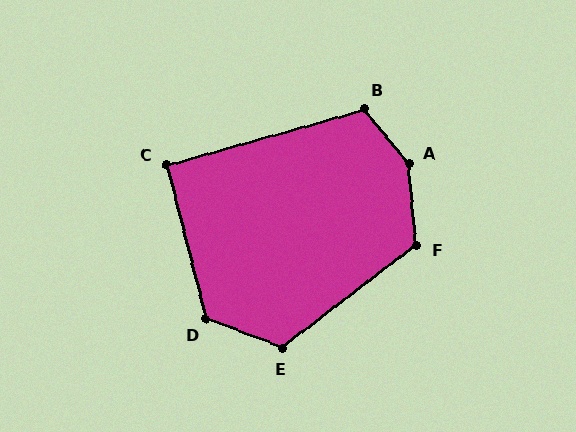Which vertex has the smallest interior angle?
C, at approximately 92 degrees.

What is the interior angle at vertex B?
Approximately 113 degrees (obtuse).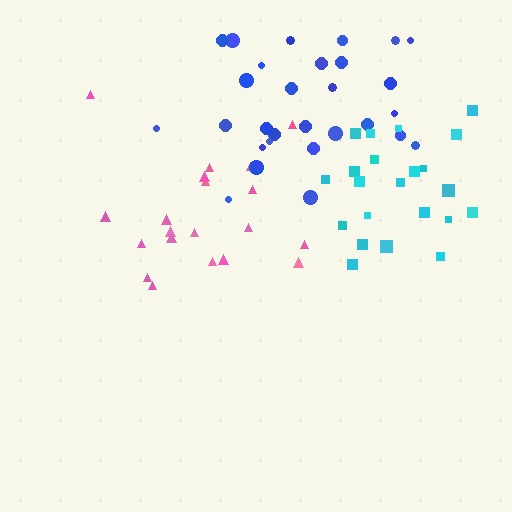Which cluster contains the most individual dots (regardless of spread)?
Blue (31).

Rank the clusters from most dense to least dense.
cyan, pink, blue.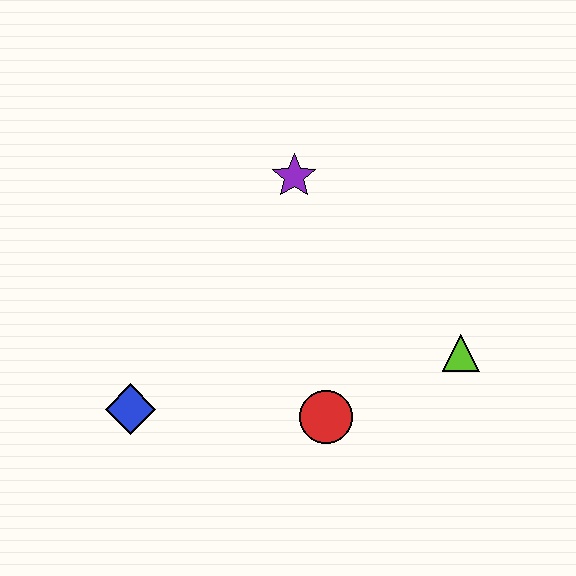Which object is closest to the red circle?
The lime triangle is closest to the red circle.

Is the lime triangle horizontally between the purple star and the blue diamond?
No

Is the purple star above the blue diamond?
Yes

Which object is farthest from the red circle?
The purple star is farthest from the red circle.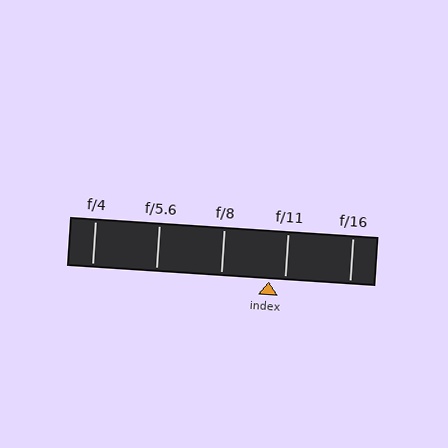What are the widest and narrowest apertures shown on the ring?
The widest aperture shown is f/4 and the narrowest is f/16.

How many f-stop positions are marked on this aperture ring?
There are 5 f-stop positions marked.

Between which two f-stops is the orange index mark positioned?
The index mark is between f/8 and f/11.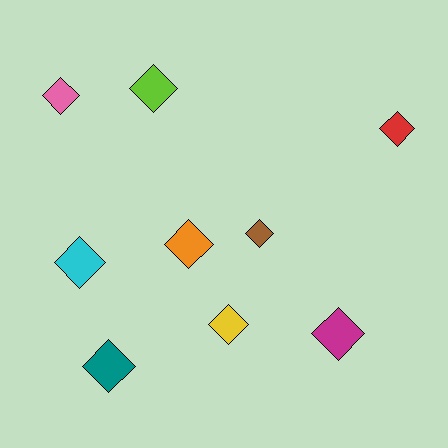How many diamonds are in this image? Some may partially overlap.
There are 9 diamonds.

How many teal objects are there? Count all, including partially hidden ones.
There is 1 teal object.